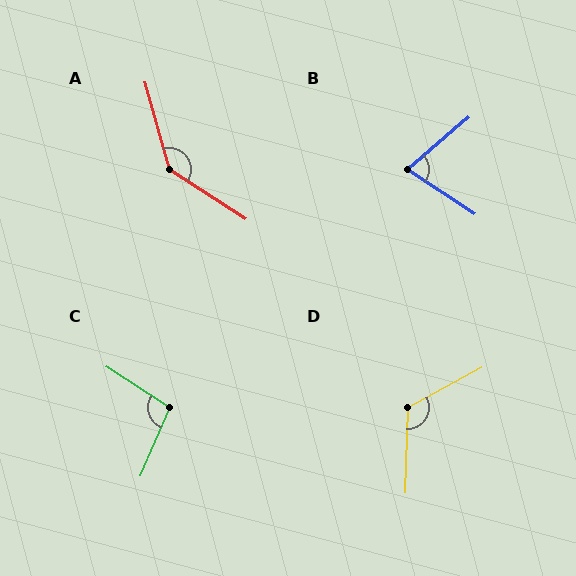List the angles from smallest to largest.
B (74°), C (100°), D (120°), A (138°).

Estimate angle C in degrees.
Approximately 100 degrees.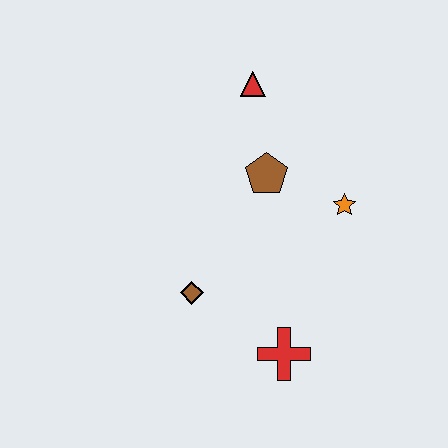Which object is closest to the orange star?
The brown pentagon is closest to the orange star.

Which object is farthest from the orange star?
The brown diamond is farthest from the orange star.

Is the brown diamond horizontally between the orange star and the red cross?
No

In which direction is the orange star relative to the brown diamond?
The orange star is to the right of the brown diamond.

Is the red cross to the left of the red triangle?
No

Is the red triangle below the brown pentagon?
No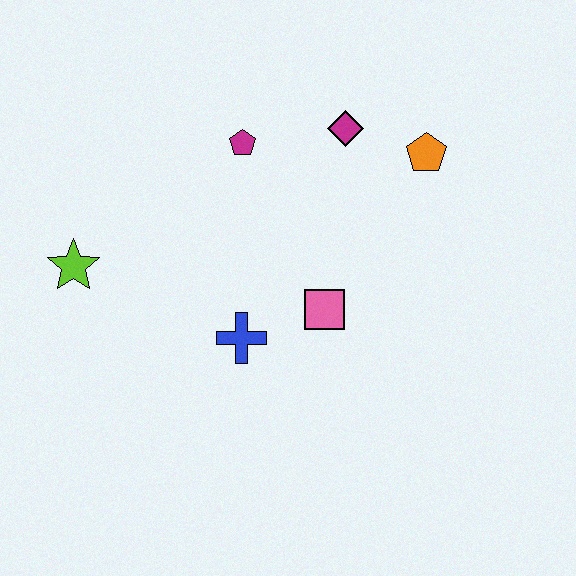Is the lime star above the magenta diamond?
No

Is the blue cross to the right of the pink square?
No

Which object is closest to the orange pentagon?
The magenta diamond is closest to the orange pentagon.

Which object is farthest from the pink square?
The lime star is farthest from the pink square.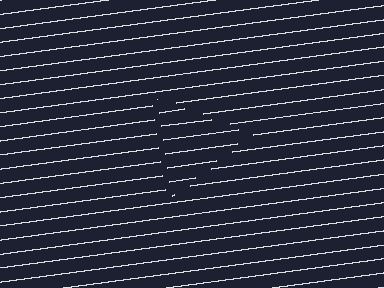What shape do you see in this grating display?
An illusory triangle. The interior of the shape contains the same grating, shifted by half a period — the contour is defined by the phase discontinuity where line-ends from the inner and outer gratings abut.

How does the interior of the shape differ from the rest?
The interior of the shape contains the same grating, shifted by half a period — the contour is defined by the phase discontinuity where line-ends from the inner and outer gratings abut.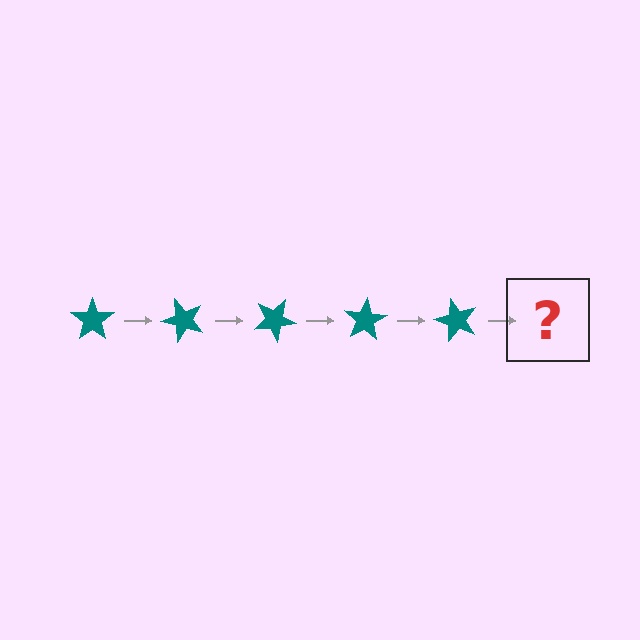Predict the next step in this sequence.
The next step is a teal star rotated 250 degrees.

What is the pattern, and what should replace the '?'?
The pattern is that the star rotates 50 degrees each step. The '?' should be a teal star rotated 250 degrees.